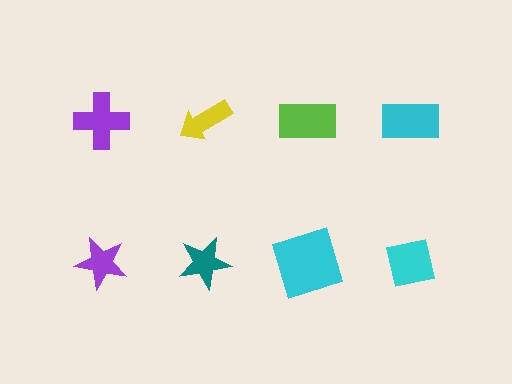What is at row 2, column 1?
A purple star.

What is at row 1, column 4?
A cyan rectangle.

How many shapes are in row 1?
4 shapes.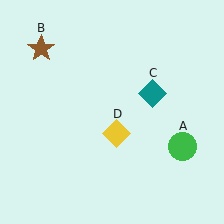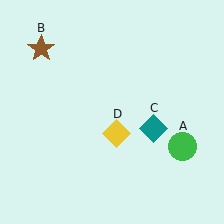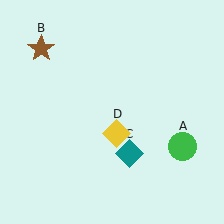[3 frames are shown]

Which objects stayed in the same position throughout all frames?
Green circle (object A) and brown star (object B) and yellow diamond (object D) remained stationary.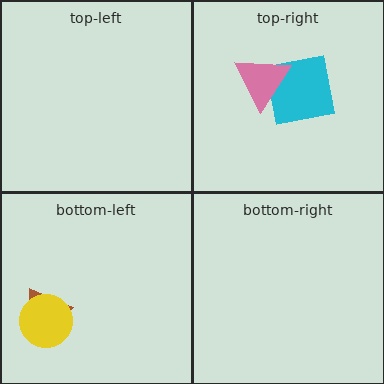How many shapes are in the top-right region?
2.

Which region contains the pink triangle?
The top-right region.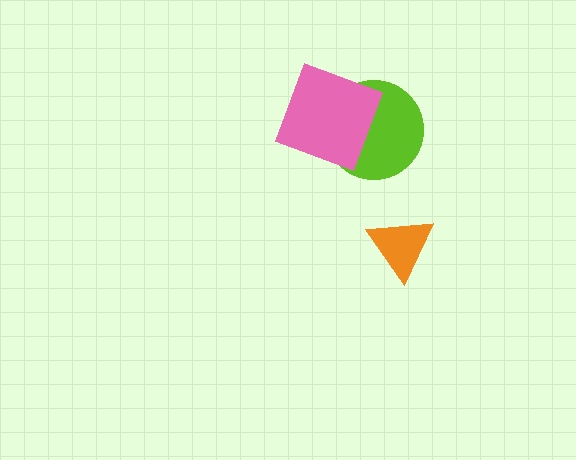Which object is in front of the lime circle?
The pink square is in front of the lime circle.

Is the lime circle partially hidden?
Yes, it is partially covered by another shape.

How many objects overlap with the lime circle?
1 object overlaps with the lime circle.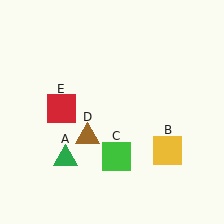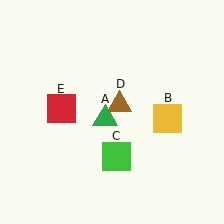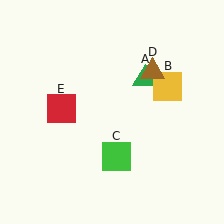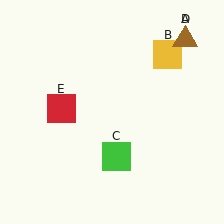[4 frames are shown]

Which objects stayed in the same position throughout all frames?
Green square (object C) and red square (object E) remained stationary.